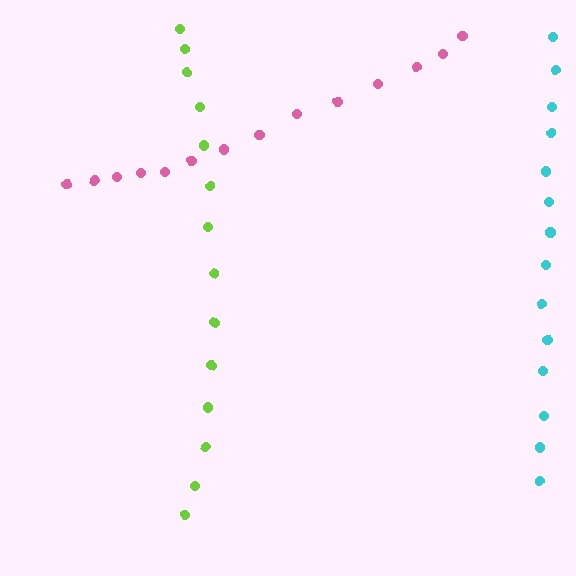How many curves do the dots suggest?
There are 3 distinct paths.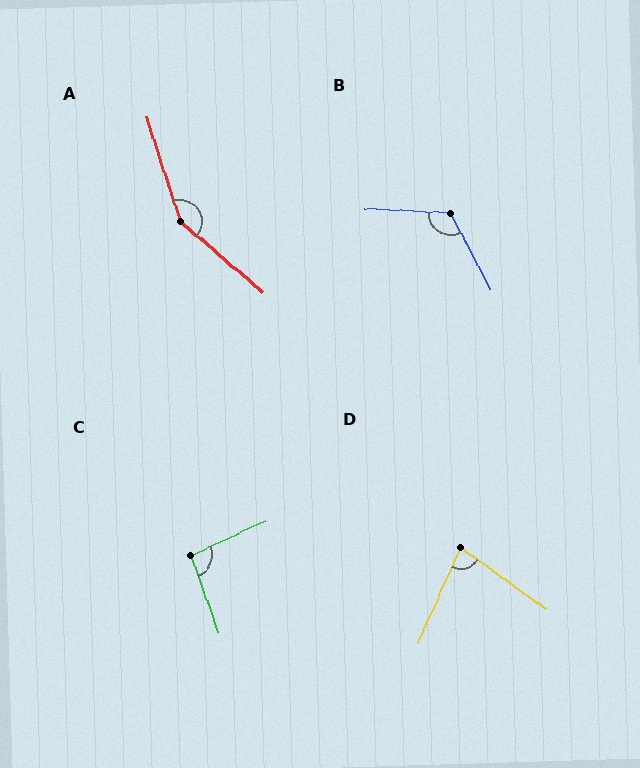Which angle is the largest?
A, at approximately 149 degrees.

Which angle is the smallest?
D, at approximately 78 degrees.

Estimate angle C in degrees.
Approximately 95 degrees.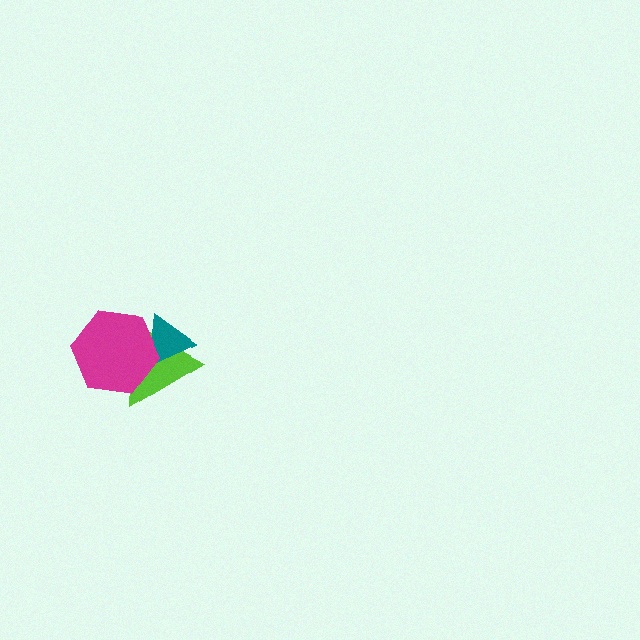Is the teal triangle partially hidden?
Yes, it is partially covered by another shape.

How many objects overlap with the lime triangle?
2 objects overlap with the lime triangle.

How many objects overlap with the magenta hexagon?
2 objects overlap with the magenta hexagon.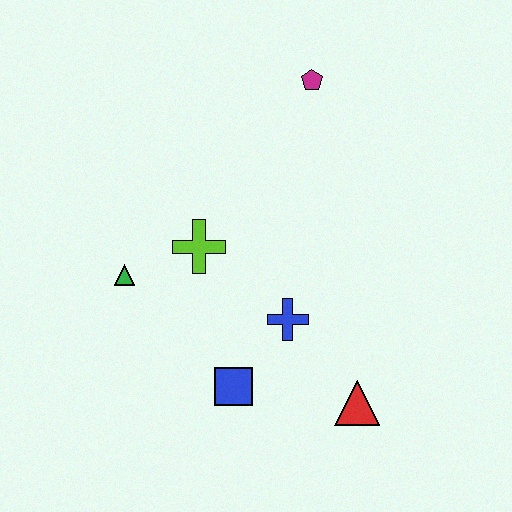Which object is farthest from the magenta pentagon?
The red triangle is farthest from the magenta pentagon.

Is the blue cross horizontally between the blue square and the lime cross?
No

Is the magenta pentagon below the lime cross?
No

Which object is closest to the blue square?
The blue cross is closest to the blue square.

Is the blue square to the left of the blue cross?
Yes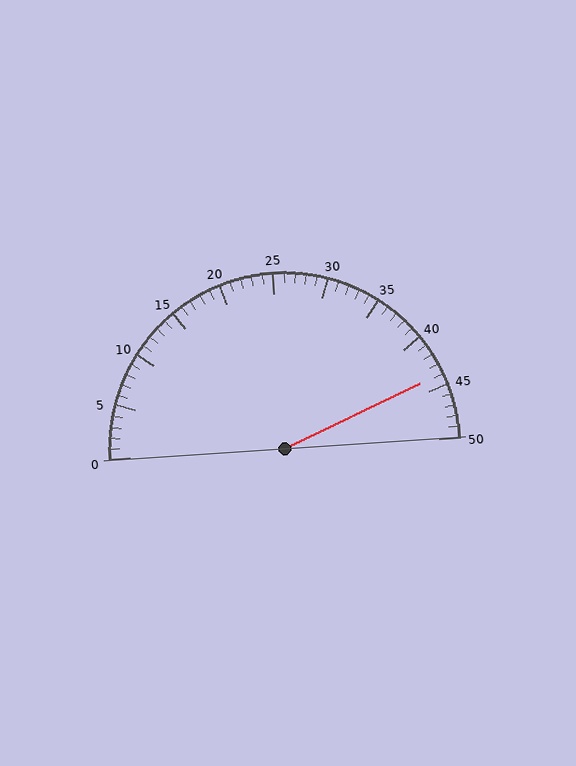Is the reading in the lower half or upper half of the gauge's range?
The reading is in the upper half of the range (0 to 50).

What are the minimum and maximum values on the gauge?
The gauge ranges from 0 to 50.